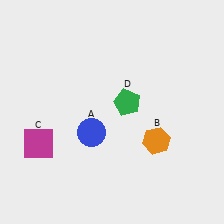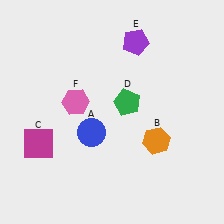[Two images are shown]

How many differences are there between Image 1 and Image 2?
There are 2 differences between the two images.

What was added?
A purple pentagon (E), a pink hexagon (F) were added in Image 2.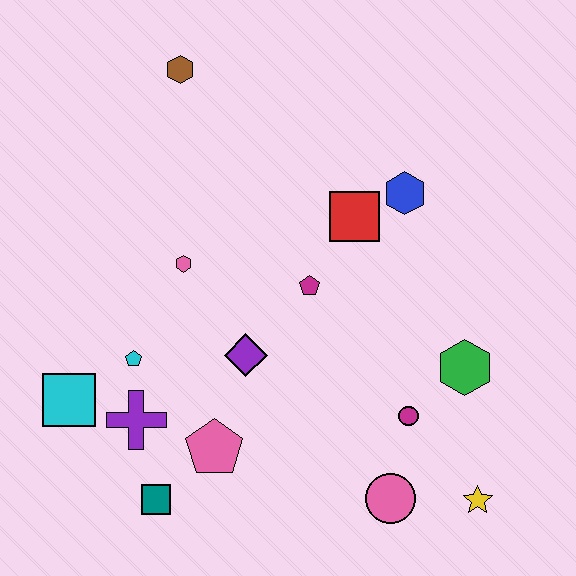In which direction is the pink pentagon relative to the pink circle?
The pink pentagon is to the left of the pink circle.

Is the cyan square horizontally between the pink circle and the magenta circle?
No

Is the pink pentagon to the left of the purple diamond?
Yes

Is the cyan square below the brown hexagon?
Yes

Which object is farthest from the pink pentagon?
The brown hexagon is farthest from the pink pentagon.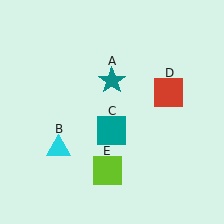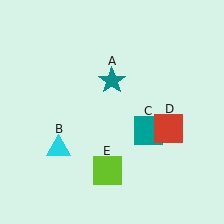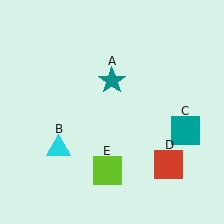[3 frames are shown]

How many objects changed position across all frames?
2 objects changed position: teal square (object C), red square (object D).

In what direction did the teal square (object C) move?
The teal square (object C) moved right.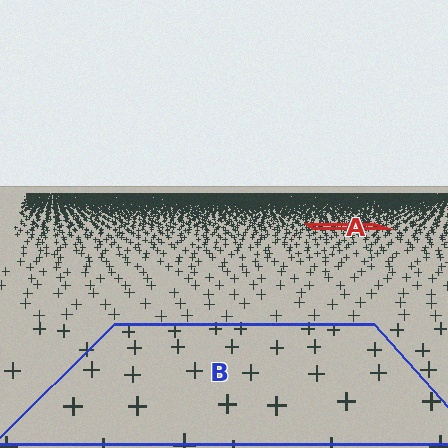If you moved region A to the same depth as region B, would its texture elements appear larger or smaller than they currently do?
They would appear larger. At a closer depth, the same texture elements are projected at a bigger on-screen size.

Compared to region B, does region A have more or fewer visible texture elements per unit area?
Region A has more texture elements per unit area — they are packed more densely because it is farther away.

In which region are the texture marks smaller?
The texture marks are smaller in region A, because it is farther away.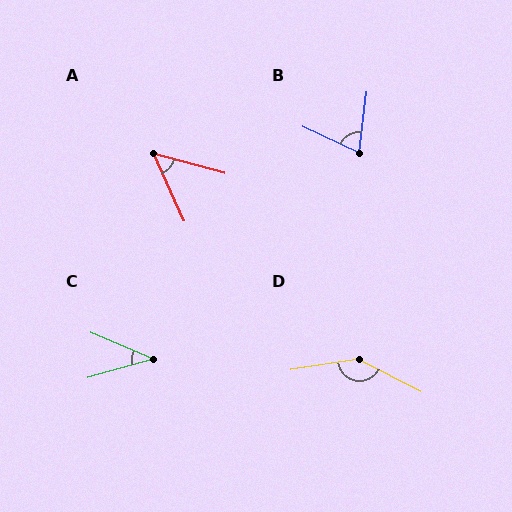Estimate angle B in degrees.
Approximately 72 degrees.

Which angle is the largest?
D, at approximately 144 degrees.